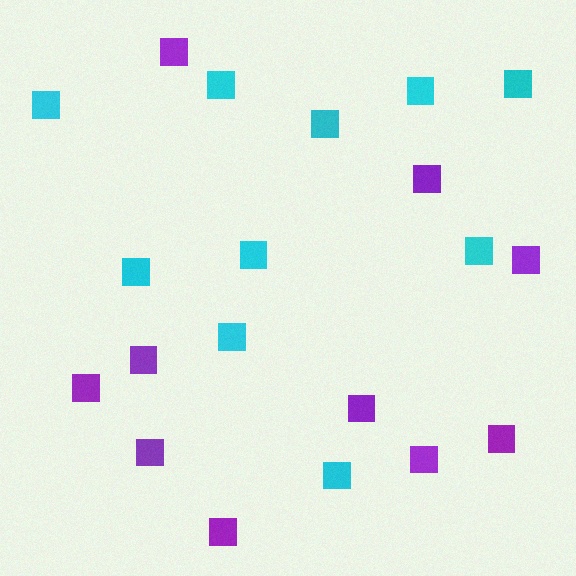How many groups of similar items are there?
There are 2 groups: one group of purple squares (10) and one group of cyan squares (10).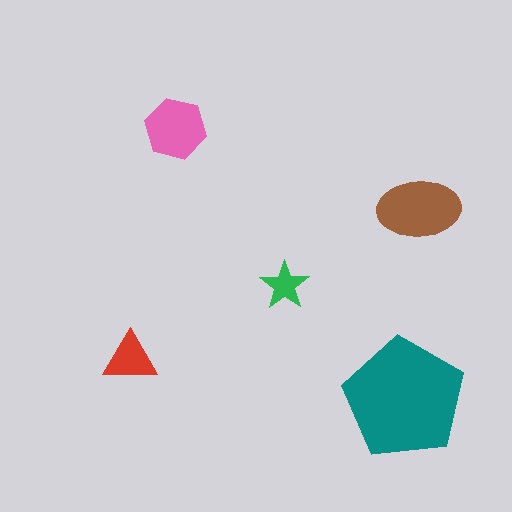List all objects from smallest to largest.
The green star, the red triangle, the pink hexagon, the brown ellipse, the teal pentagon.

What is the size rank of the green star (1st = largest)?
5th.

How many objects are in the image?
There are 5 objects in the image.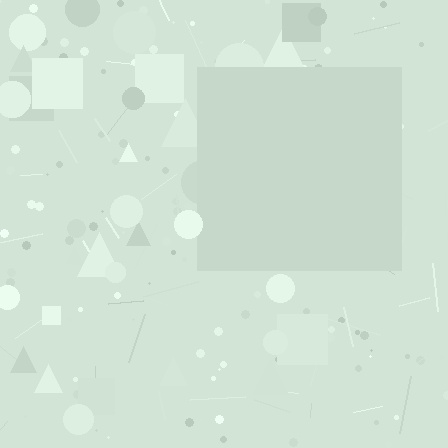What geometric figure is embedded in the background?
A square is embedded in the background.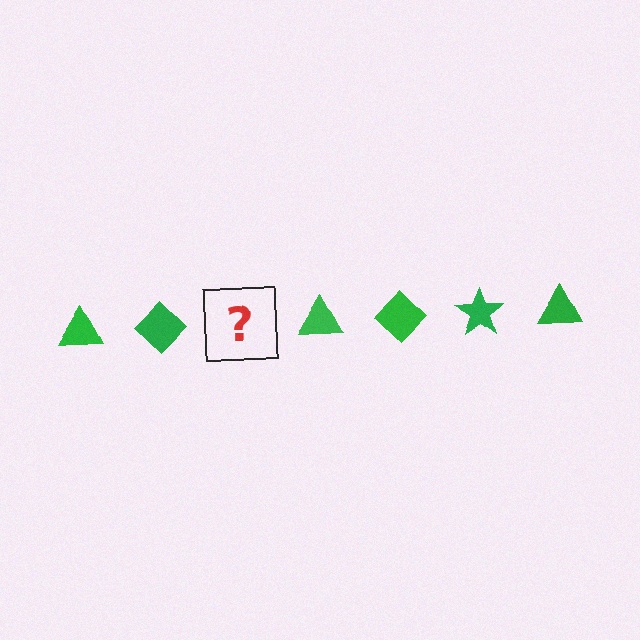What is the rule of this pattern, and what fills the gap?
The rule is that the pattern cycles through triangle, diamond, star shapes in green. The gap should be filled with a green star.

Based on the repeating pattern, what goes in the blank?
The blank should be a green star.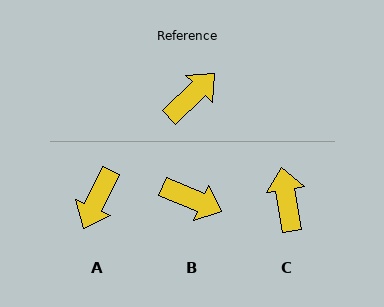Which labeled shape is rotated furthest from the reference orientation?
A, about 159 degrees away.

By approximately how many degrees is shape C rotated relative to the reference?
Approximately 55 degrees counter-clockwise.